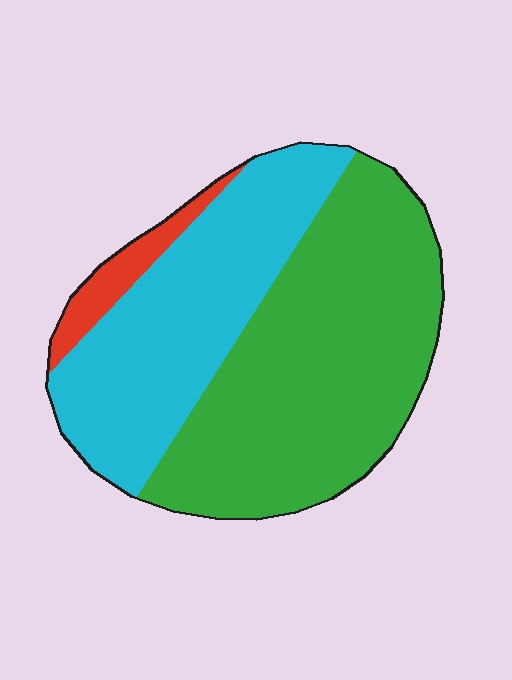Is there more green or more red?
Green.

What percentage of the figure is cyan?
Cyan covers roughly 40% of the figure.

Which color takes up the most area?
Green, at roughly 55%.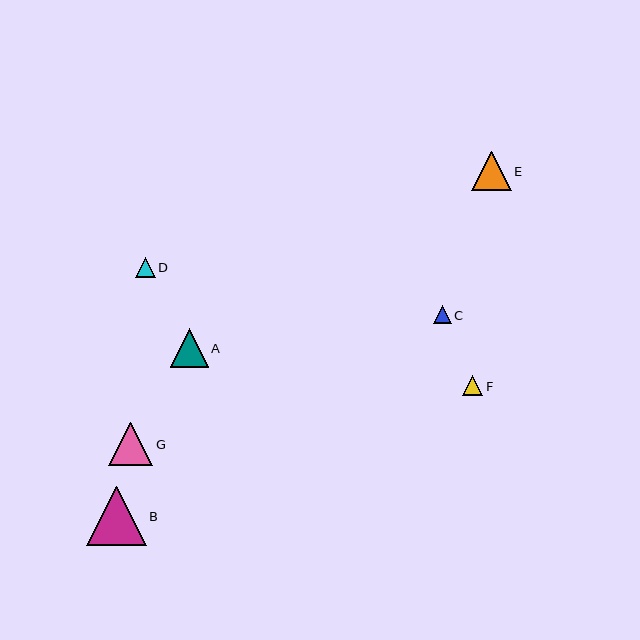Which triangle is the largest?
Triangle B is the largest with a size of approximately 59 pixels.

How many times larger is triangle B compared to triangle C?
Triangle B is approximately 3.3 times the size of triangle C.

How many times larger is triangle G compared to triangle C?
Triangle G is approximately 2.4 times the size of triangle C.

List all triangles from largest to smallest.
From largest to smallest: B, G, E, A, F, D, C.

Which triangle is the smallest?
Triangle C is the smallest with a size of approximately 18 pixels.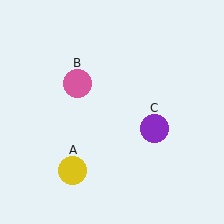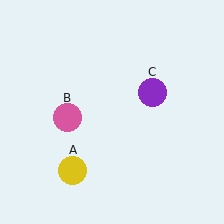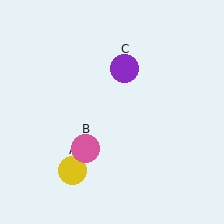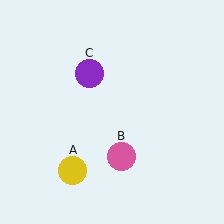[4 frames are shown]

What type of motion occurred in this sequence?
The pink circle (object B), purple circle (object C) rotated counterclockwise around the center of the scene.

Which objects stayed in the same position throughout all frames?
Yellow circle (object A) remained stationary.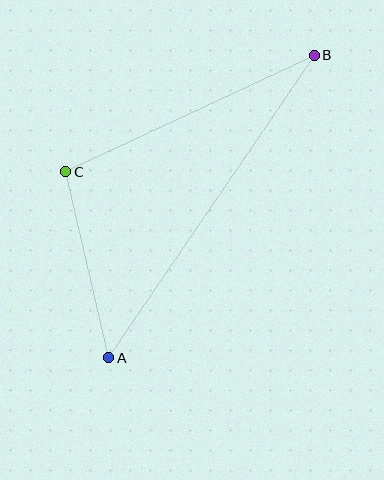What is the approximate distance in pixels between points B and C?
The distance between B and C is approximately 275 pixels.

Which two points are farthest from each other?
Points A and B are farthest from each other.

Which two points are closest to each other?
Points A and C are closest to each other.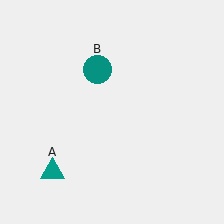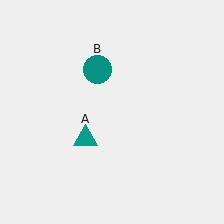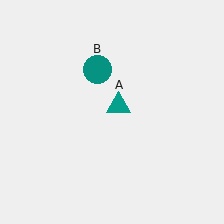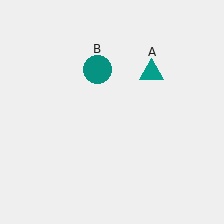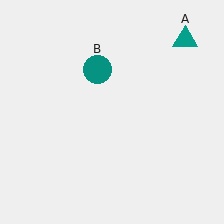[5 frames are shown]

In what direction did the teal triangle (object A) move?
The teal triangle (object A) moved up and to the right.